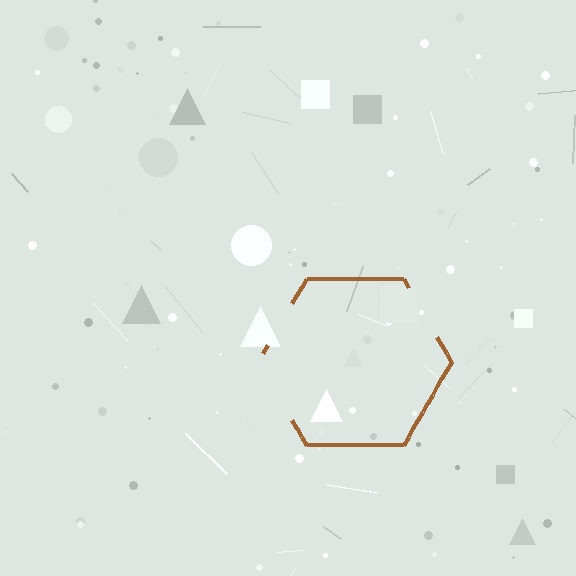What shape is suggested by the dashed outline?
The dashed outline suggests a hexagon.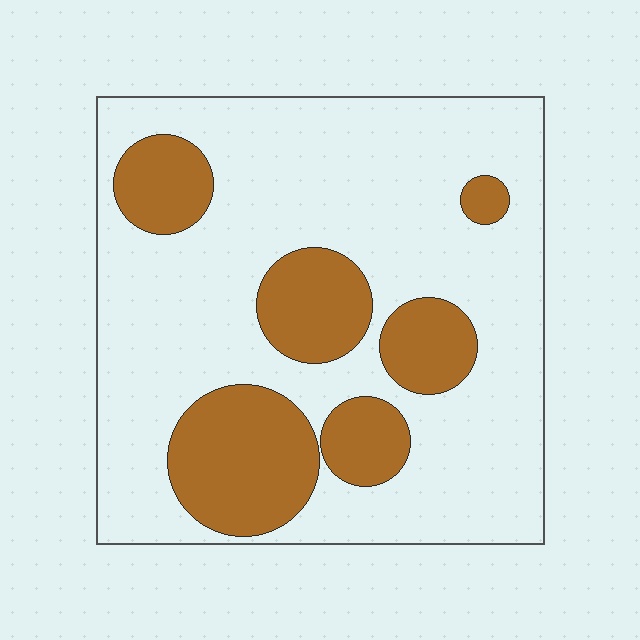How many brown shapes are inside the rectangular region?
6.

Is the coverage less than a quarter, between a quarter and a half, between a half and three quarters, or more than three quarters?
Between a quarter and a half.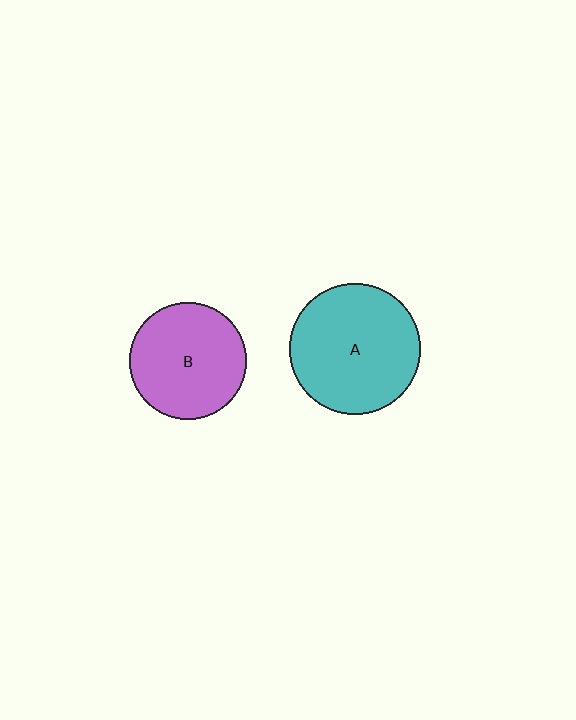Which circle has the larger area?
Circle A (teal).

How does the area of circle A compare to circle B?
Approximately 1.3 times.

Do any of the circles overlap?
No, none of the circles overlap.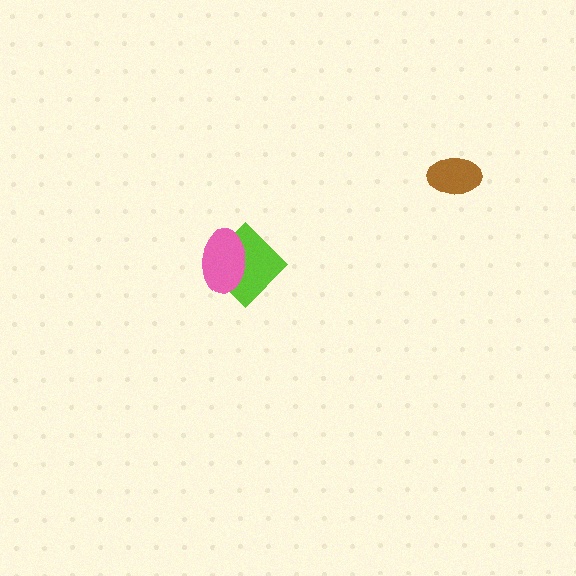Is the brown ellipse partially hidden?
No, no other shape covers it.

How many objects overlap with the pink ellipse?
1 object overlaps with the pink ellipse.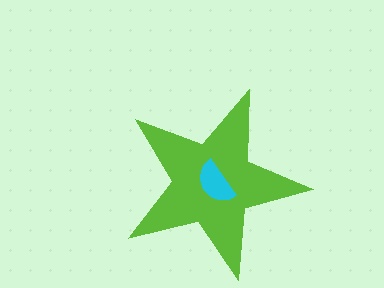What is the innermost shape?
The cyan semicircle.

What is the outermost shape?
The lime star.